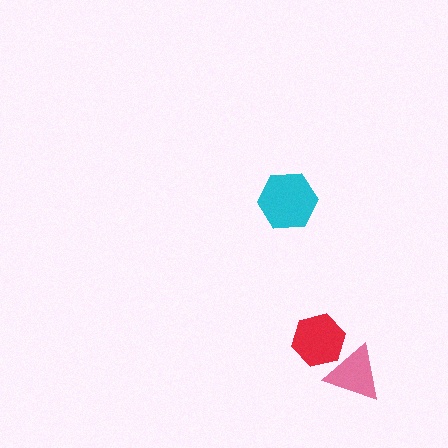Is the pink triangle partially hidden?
No, no other shape covers it.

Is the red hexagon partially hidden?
Yes, it is partially covered by another shape.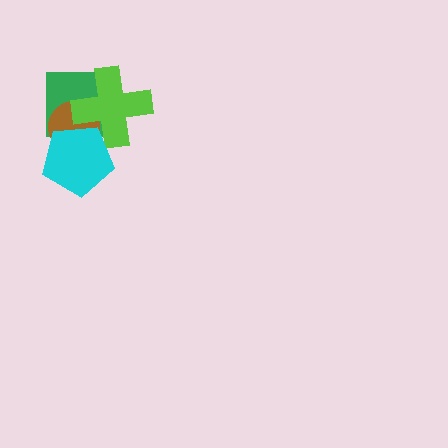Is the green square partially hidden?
Yes, it is partially covered by another shape.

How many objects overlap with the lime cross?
3 objects overlap with the lime cross.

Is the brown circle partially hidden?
Yes, it is partially covered by another shape.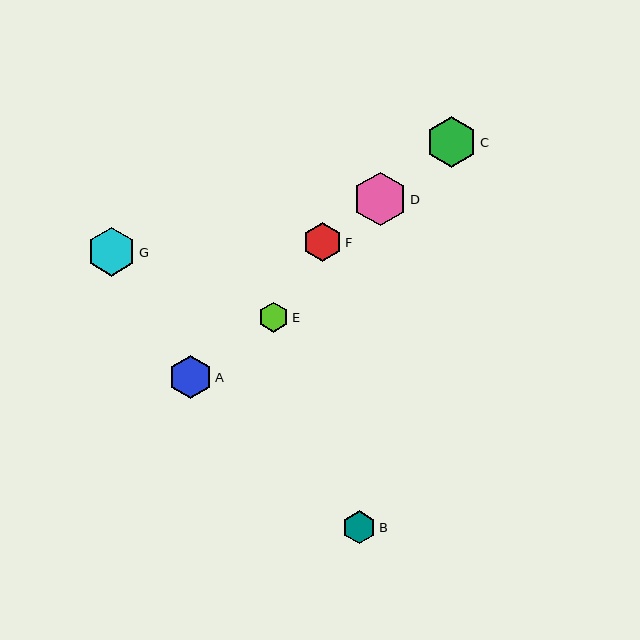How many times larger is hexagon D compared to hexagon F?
Hexagon D is approximately 1.4 times the size of hexagon F.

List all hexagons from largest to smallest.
From largest to smallest: D, C, G, A, F, B, E.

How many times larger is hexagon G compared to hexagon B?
Hexagon G is approximately 1.5 times the size of hexagon B.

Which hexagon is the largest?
Hexagon D is the largest with a size of approximately 54 pixels.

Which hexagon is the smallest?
Hexagon E is the smallest with a size of approximately 30 pixels.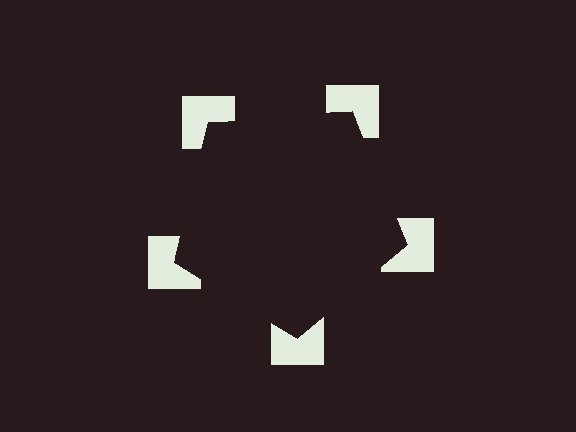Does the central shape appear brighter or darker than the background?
It typically appears slightly darker than the background, even though no actual brightness change is drawn.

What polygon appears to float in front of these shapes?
An illusory pentagon — its edges are inferred from the aligned wedge cuts in the notched squares, not physically drawn.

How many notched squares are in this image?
There are 5 — one at each vertex of the illusory pentagon.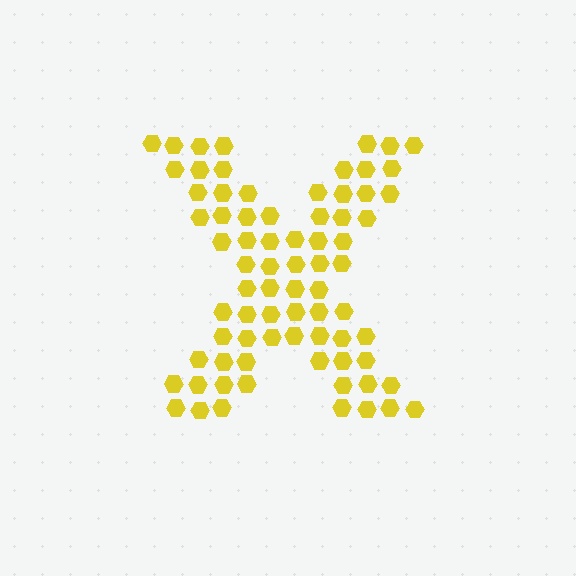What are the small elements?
The small elements are hexagons.